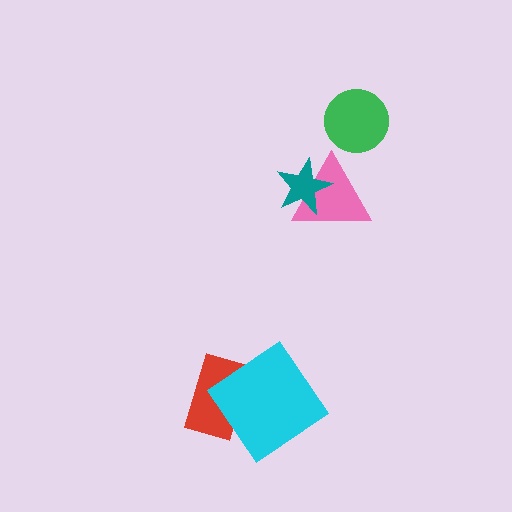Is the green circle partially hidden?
No, no other shape covers it.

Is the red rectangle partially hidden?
Yes, it is partially covered by another shape.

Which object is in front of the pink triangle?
The teal star is in front of the pink triangle.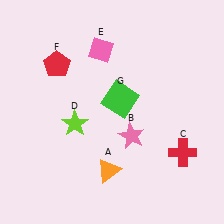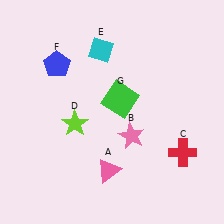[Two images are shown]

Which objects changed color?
A changed from orange to pink. E changed from pink to cyan. F changed from red to blue.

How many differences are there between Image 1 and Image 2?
There are 3 differences between the two images.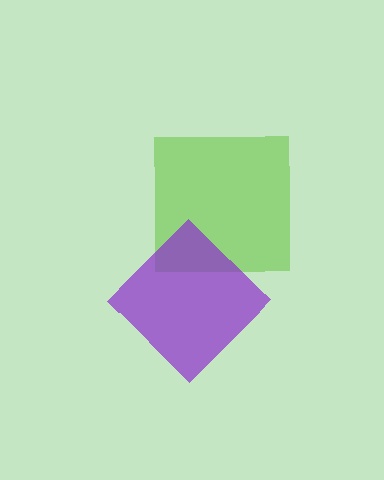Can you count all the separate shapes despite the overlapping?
Yes, there are 2 separate shapes.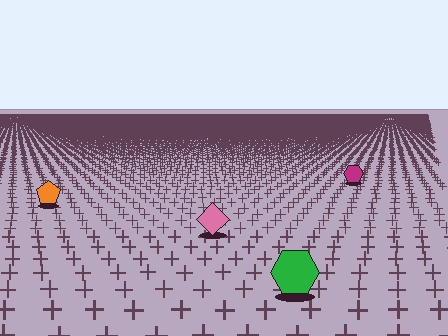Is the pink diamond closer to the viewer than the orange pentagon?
Yes. The pink diamond is closer — you can tell from the texture gradient: the ground texture is coarser near it.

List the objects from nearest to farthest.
From nearest to farthest: the green hexagon, the pink diamond, the orange pentagon, the magenta hexagon.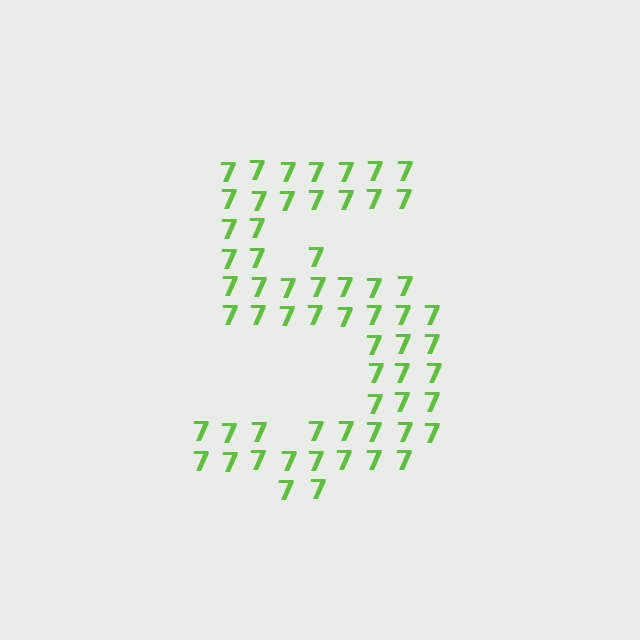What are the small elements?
The small elements are digit 7's.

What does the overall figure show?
The overall figure shows the digit 5.